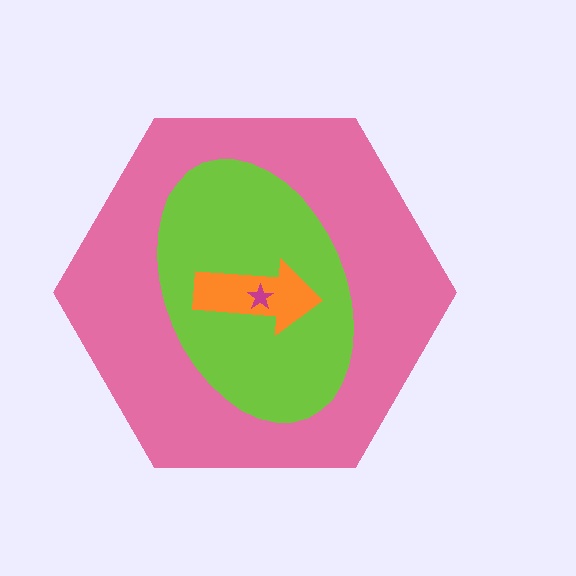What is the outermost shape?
The pink hexagon.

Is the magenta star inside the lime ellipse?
Yes.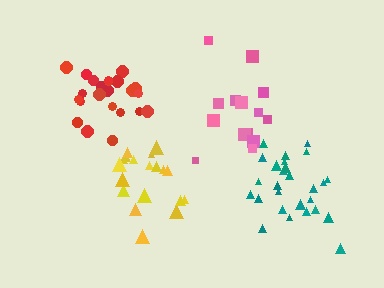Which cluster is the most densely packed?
Red.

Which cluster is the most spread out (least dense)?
Pink.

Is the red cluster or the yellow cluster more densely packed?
Red.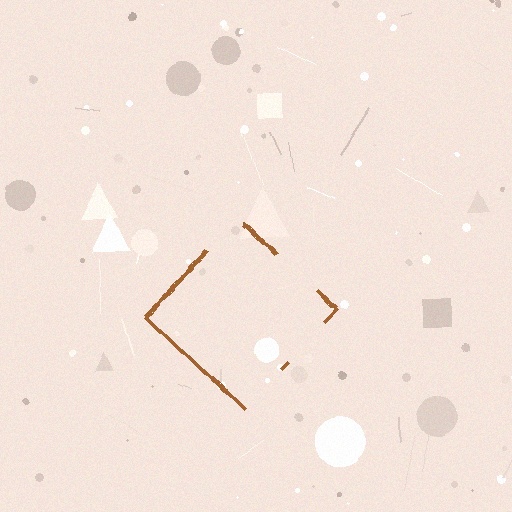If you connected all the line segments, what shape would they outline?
They would outline a diamond.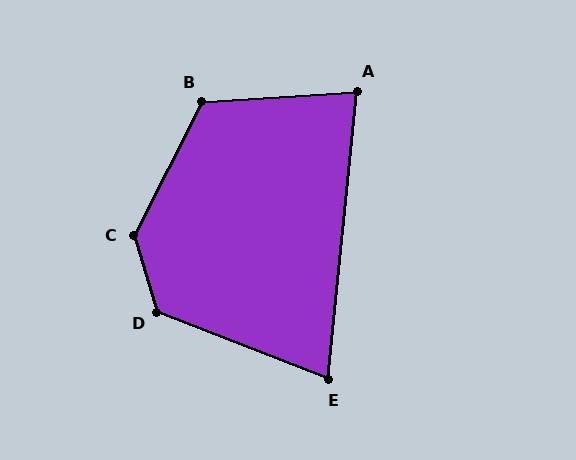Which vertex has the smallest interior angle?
E, at approximately 74 degrees.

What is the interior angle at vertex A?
Approximately 81 degrees (acute).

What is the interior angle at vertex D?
Approximately 128 degrees (obtuse).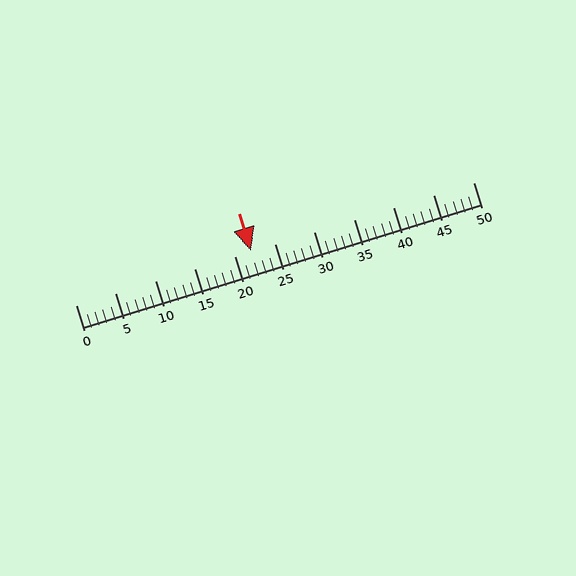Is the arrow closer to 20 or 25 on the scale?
The arrow is closer to 20.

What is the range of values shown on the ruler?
The ruler shows values from 0 to 50.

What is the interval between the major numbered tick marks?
The major tick marks are spaced 5 units apart.